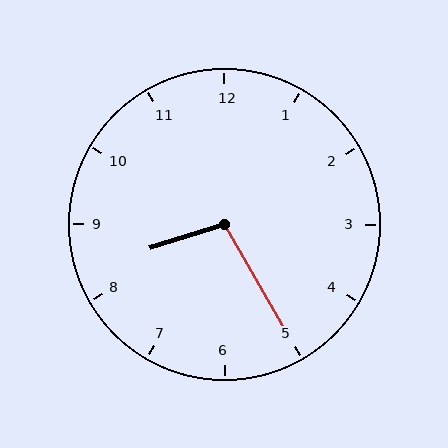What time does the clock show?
8:25.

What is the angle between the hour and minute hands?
Approximately 102 degrees.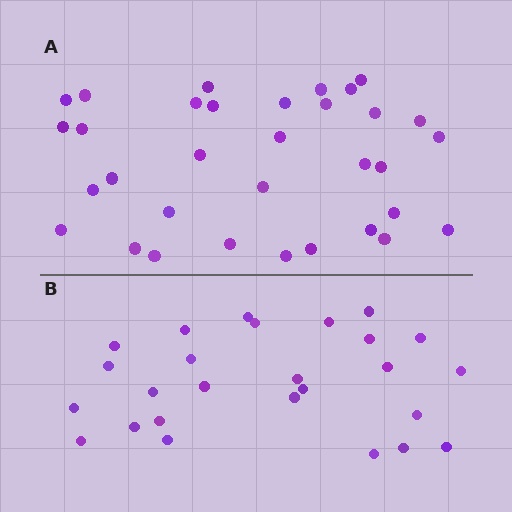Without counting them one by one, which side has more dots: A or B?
Region A (the top region) has more dots.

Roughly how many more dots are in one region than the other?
Region A has roughly 8 or so more dots than region B.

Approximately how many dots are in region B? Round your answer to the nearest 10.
About 30 dots. (The exact count is 26, which rounds to 30.)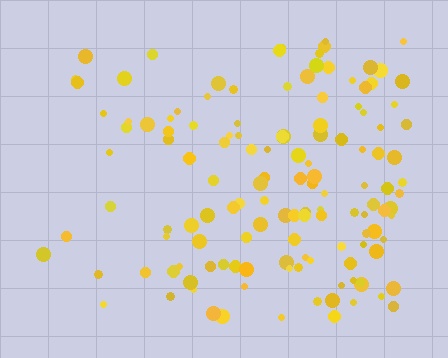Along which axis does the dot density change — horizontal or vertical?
Horizontal.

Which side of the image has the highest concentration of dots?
The right.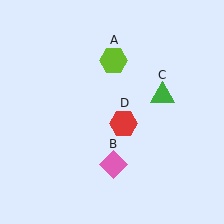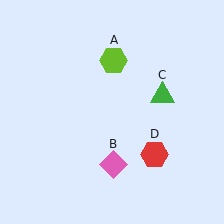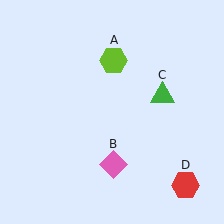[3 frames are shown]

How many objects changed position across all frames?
1 object changed position: red hexagon (object D).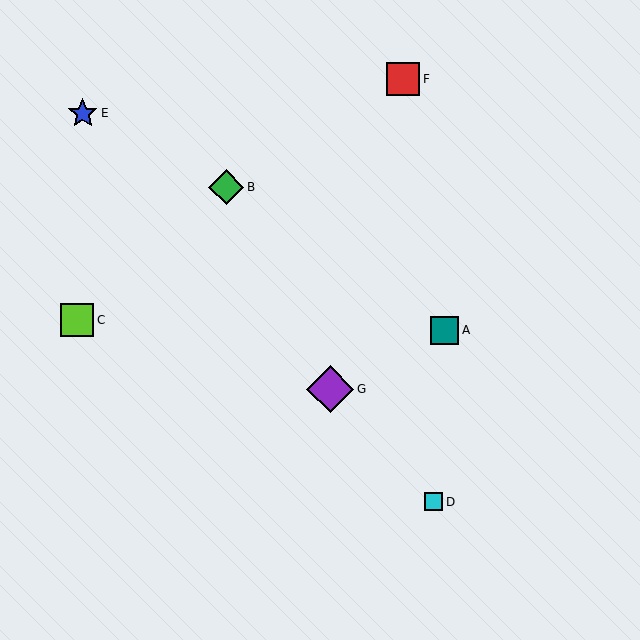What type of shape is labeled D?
Shape D is a cyan square.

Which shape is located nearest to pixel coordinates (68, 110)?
The blue star (labeled E) at (83, 113) is nearest to that location.